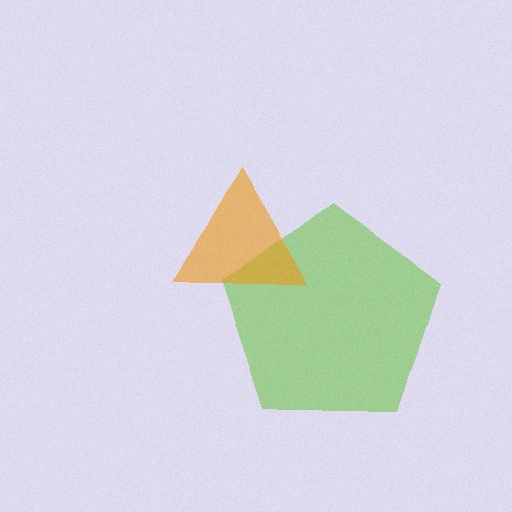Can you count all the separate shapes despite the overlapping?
Yes, there are 2 separate shapes.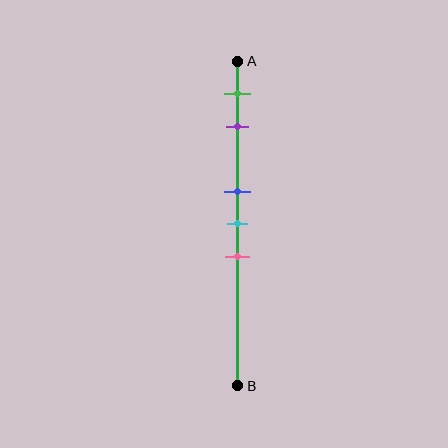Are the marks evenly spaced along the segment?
No, the marks are not evenly spaced.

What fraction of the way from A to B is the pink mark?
The pink mark is approximately 60% (0.6) of the way from A to B.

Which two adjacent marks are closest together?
The blue and cyan marks are the closest adjacent pair.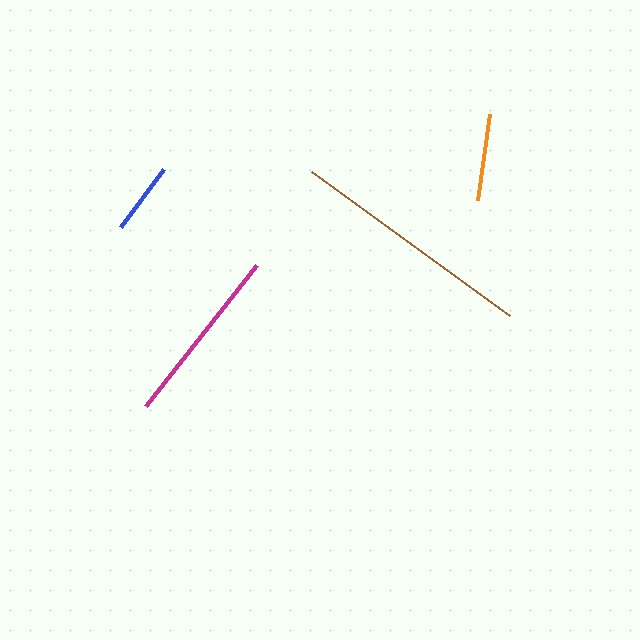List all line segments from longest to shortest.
From longest to shortest: brown, magenta, orange, blue.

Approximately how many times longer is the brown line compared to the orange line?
The brown line is approximately 2.8 times the length of the orange line.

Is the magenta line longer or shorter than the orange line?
The magenta line is longer than the orange line.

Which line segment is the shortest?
The blue line is the shortest at approximately 72 pixels.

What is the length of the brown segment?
The brown segment is approximately 245 pixels long.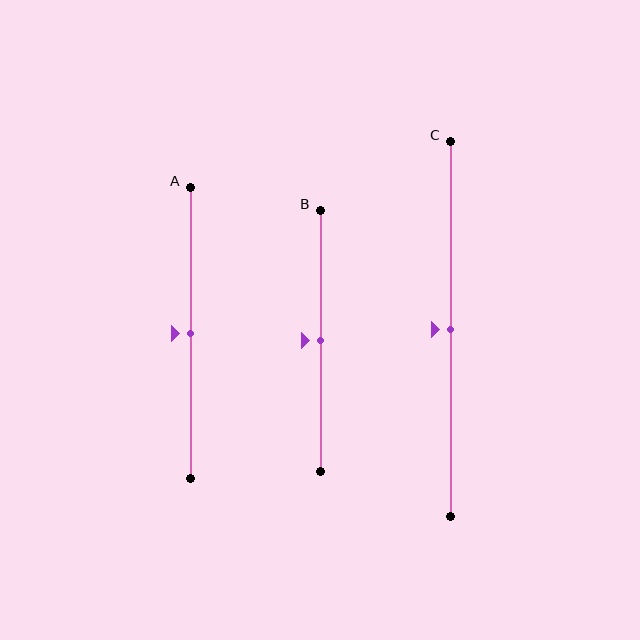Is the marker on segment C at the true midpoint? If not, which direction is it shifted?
Yes, the marker on segment C is at the true midpoint.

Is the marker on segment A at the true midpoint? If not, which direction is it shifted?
Yes, the marker on segment A is at the true midpoint.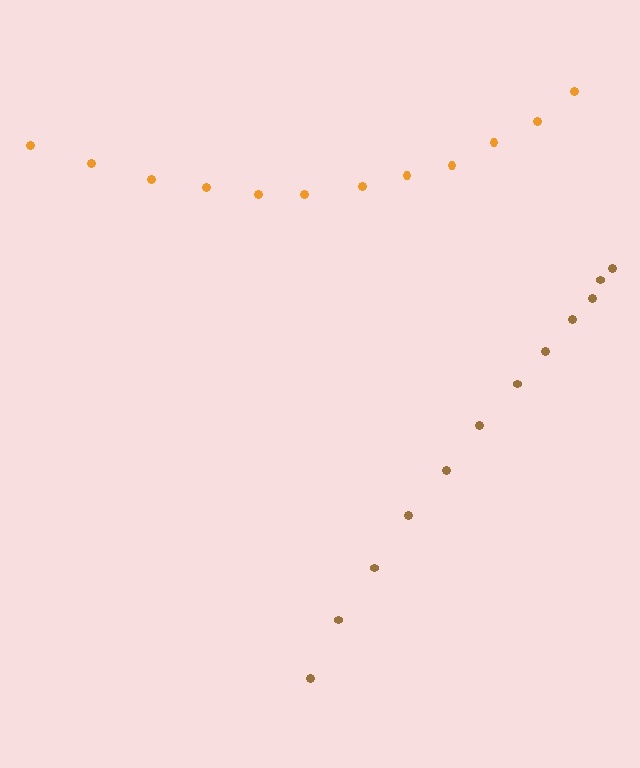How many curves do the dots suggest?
There are 2 distinct paths.